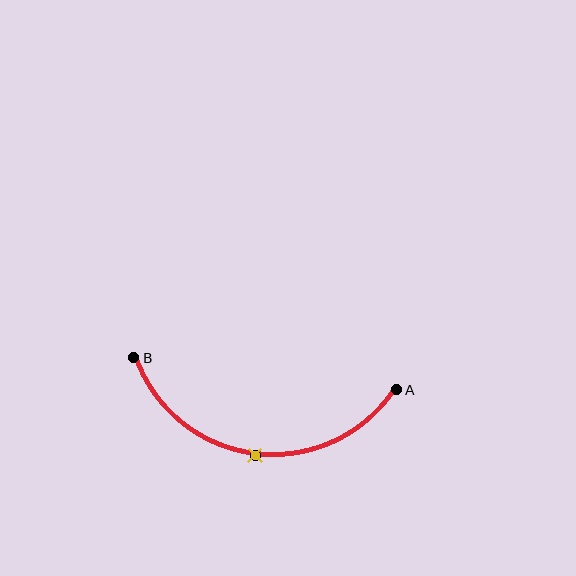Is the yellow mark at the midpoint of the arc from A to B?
Yes. The yellow mark lies on the arc at equal arc-length from both A and B — it is the arc midpoint.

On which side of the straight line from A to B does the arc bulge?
The arc bulges below the straight line connecting A and B.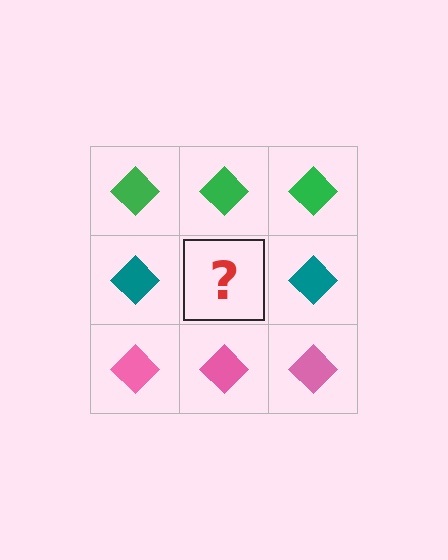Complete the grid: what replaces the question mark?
The question mark should be replaced with a teal diamond.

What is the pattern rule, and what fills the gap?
The rule is that each row has a consistent color. The gap should be filled with a teal diamond.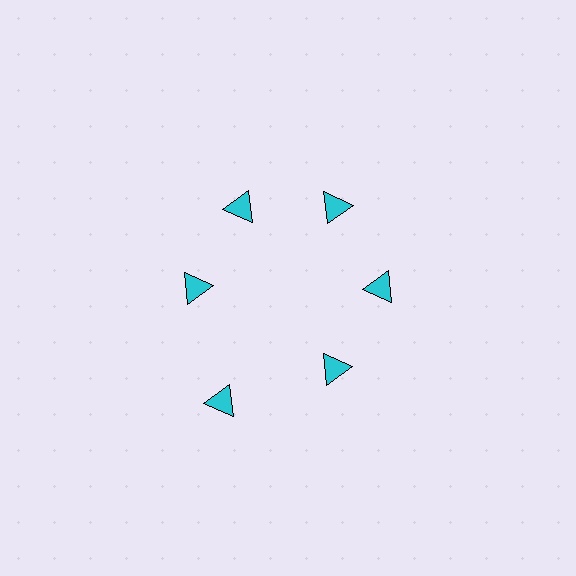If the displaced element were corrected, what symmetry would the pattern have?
It would have 6-fold rotational symmetry — the pattern would map onto itself every 60 degrees.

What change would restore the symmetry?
The symmetry would be restored by moving it inward, back onto the ring so that all 6 triangles sit at equal angles and equal distance from the center.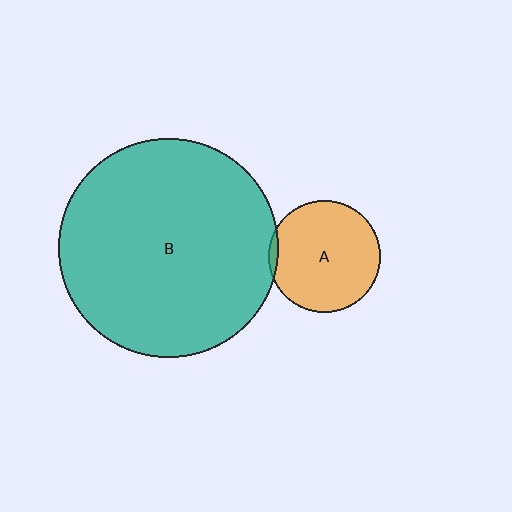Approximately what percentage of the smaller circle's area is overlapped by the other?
Approximately 5%.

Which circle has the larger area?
Circle B (teal).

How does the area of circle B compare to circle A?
Approximately 3.9 times.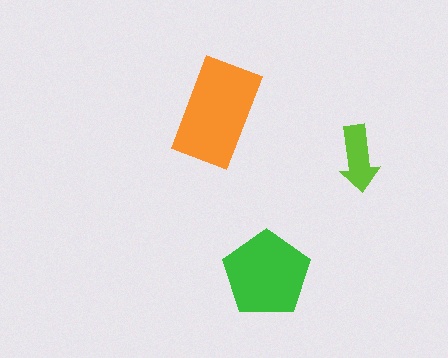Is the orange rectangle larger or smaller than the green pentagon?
Larger.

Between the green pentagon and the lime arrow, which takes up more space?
The green pentagon.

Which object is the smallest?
The lime arrow.